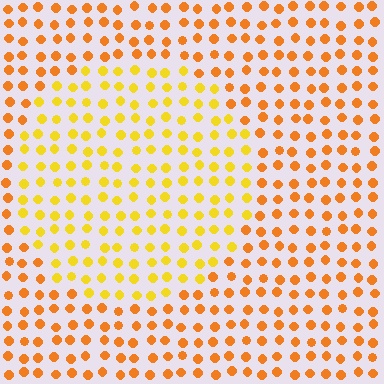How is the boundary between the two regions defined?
The boundary is defined purely by a slight shift in hue (about 27 degrees). Spacing, size, and orientation are identical on both sides.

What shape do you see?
I see a circle.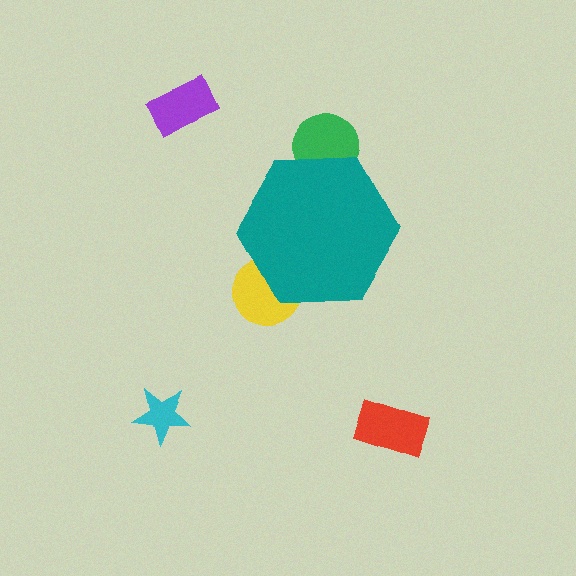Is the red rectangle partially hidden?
No, the red rectangle is fully visible.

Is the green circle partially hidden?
Yes, the green circle is partially hidden behind the teal hexagon.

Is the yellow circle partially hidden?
Yes, the yellow circle is partially hidden behind the teal hexagon.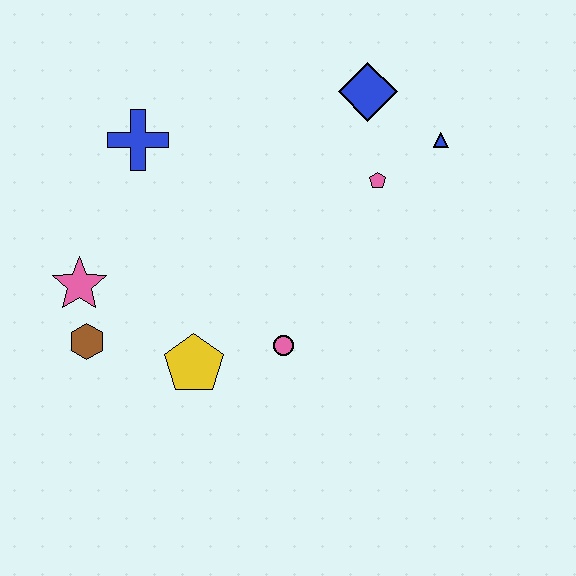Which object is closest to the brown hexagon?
The pink star is closest to the brown hexagon.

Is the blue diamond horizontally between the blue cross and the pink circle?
No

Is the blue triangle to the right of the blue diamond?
Yes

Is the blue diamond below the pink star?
No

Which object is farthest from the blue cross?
The blue triangle is farthest from the blue cross.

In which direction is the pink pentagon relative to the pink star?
The pink pentagon is to the right of the pink star.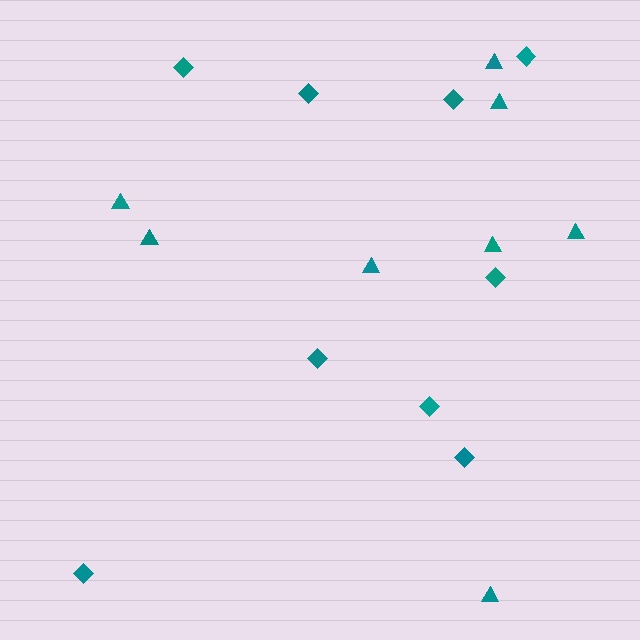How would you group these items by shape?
There are 2 groups: one group of triangles (8) and one group of diamonds (9).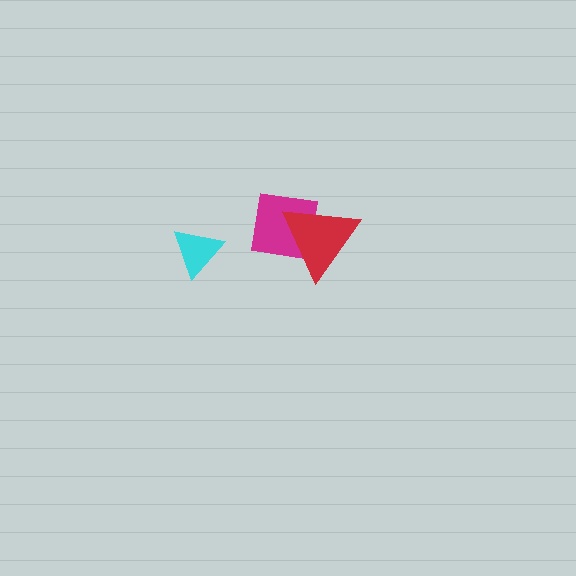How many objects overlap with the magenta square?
1 object overlaps with the magenta square.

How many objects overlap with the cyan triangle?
0 objects overlap with the cyan triangle.